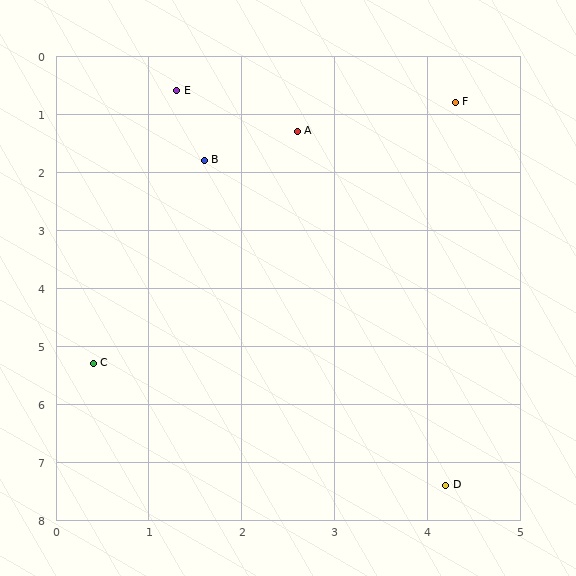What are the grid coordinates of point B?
Point B is at approximately (1.6, 1.8).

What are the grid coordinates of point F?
Point F is at approximately (4.3, 0.8).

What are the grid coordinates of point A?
Point A is at approximately (2.6, 1.3).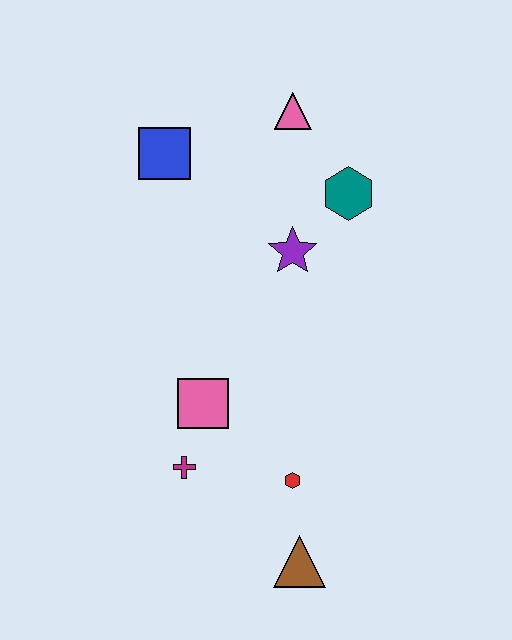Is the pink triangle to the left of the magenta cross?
No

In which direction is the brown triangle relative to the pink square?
The brown triangle is below the pink square.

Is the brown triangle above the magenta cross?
No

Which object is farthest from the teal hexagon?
The brown triangle is farthest from the teal hexagon.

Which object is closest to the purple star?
The teal hexagon is closest to the purple star.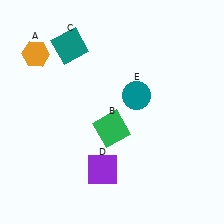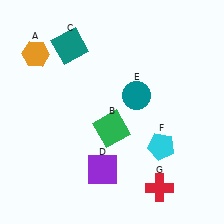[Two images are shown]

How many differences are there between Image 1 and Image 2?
There are 2 differences between the two images.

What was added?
A cyan pentagon (F), a red cross (G) were added in Image 2.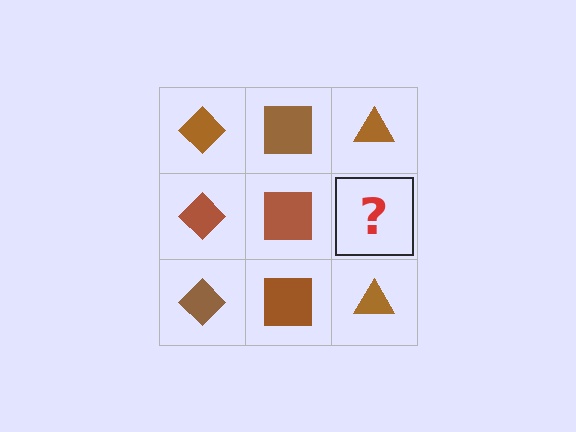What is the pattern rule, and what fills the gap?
The rule is that each column has a consistent shape. The gap should be filled with a brown triangle.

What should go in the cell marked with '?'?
The missing cell should contain a brown triangle.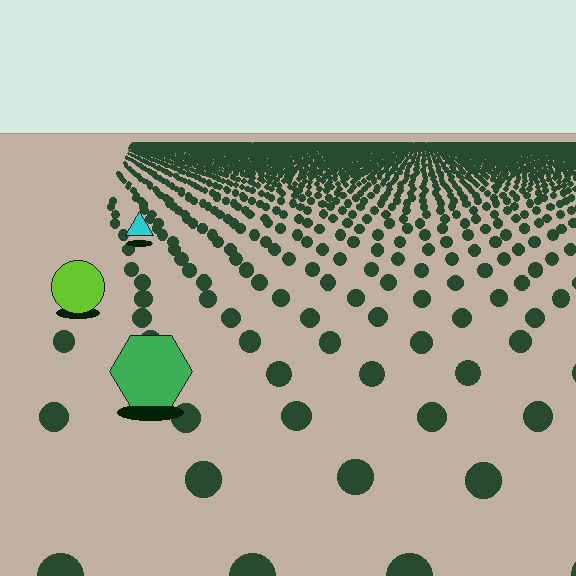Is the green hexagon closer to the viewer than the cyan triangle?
Yes. The green hexagon is closer — you can tell from the texture gradient: the ground texture is coarser near it.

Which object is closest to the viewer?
The green hexagon is closest. The texture marks near it are larger and more spread out.